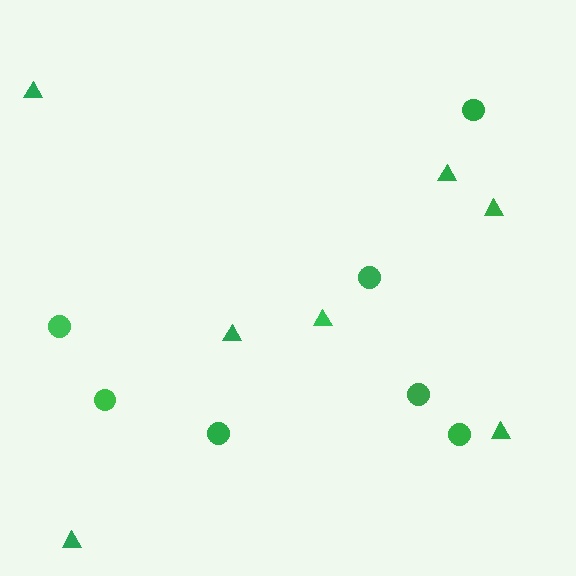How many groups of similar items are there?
There are 2 groups: one group of triangles (7) and one group of circles (7).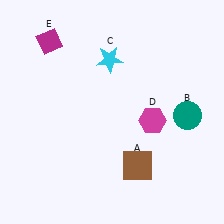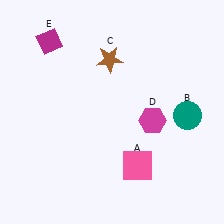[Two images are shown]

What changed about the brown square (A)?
In Image 1, A is brown. In Image 2, it changed to pink.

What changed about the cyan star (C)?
In Image 1, C is cyan. In Image 2, it changed to brown.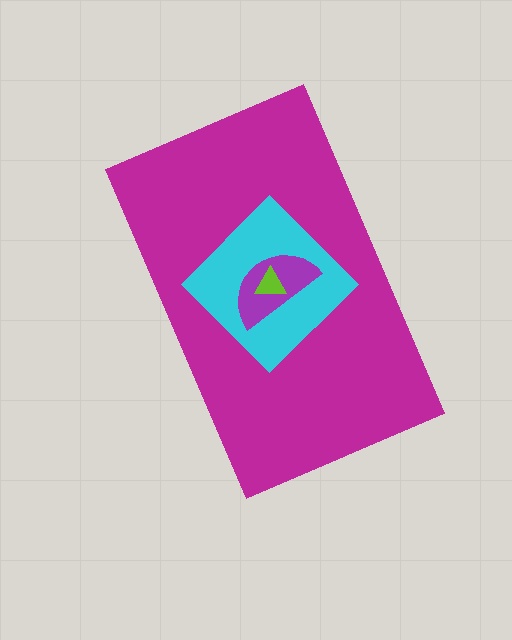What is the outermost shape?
The magenta rectangle.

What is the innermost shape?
The lime triangle.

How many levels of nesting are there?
4.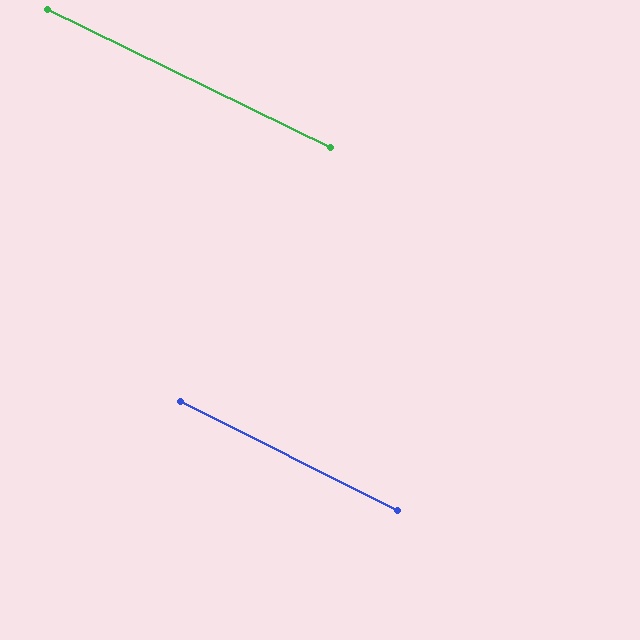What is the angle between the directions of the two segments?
Approximately 1 degree.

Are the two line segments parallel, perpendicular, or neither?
Parallel — their directions differ by only 0.6°.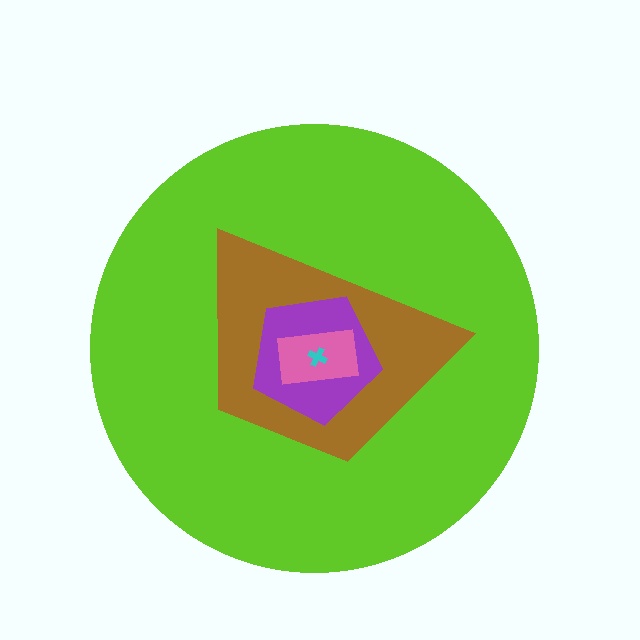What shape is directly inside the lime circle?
The brown trapezoid.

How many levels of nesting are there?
5.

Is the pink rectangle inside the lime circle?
Yes.